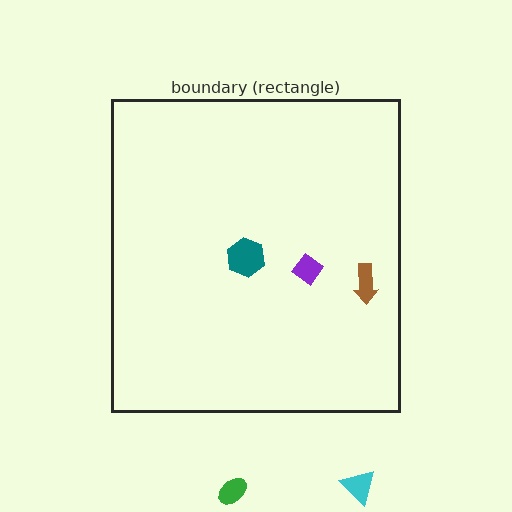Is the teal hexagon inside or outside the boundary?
Inside.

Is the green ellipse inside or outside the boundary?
Outside.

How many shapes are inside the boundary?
3 inside, 2 outside.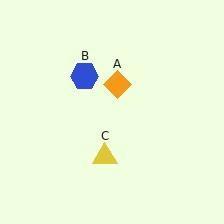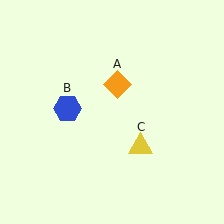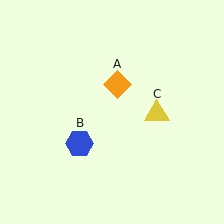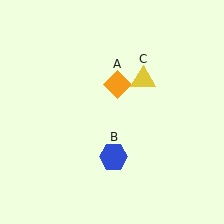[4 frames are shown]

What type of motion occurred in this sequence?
The blue hexagon (object B), yellow triangle (object C) rotated counterclockwise around the center of the scene.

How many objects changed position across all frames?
2 objects changed position: blue hexagon (object B), yellow triangle (object C).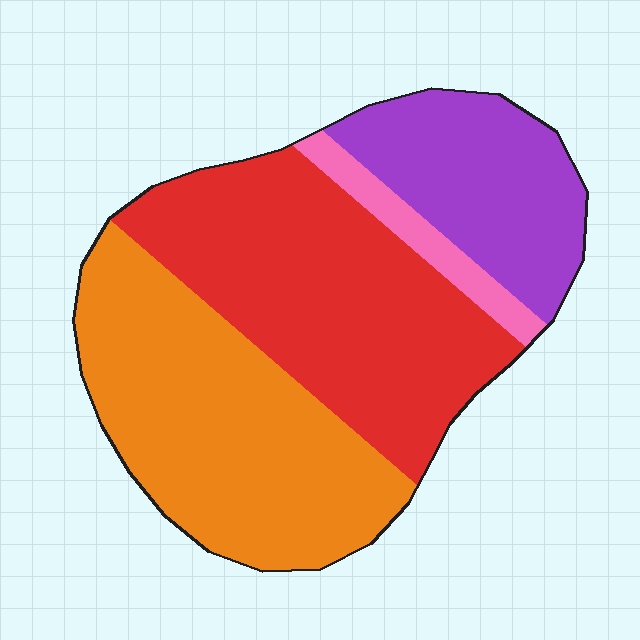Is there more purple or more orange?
Orange.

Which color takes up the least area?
Pink, at roughly 5%.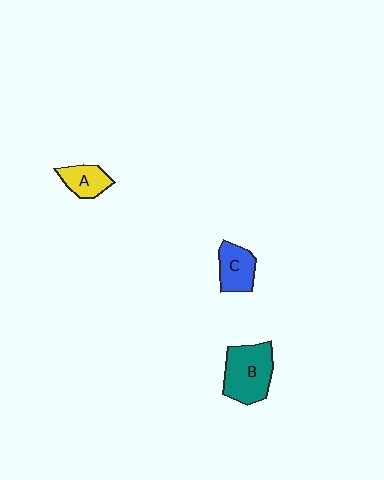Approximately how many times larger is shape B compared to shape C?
Approximately 1.6 times.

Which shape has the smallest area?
Shape A (yellow).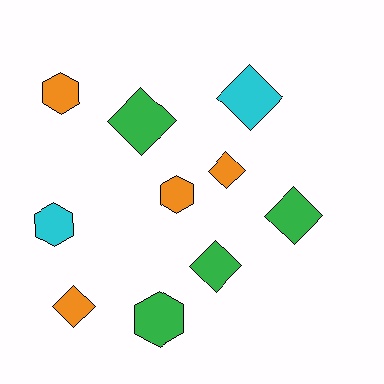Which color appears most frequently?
Orange, with 4 objects.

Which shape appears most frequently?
Diamond, with 6 objects.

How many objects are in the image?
There are 10 objects.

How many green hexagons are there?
There is 1 green hexagon.